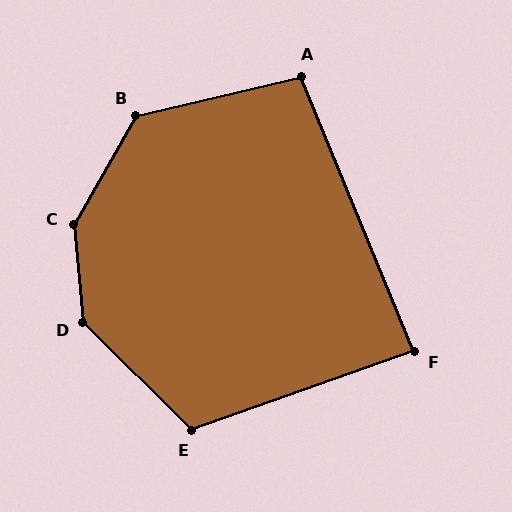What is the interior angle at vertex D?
Approximately 140 degrees (obtuse).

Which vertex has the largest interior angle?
C, at approximately 145 degrees.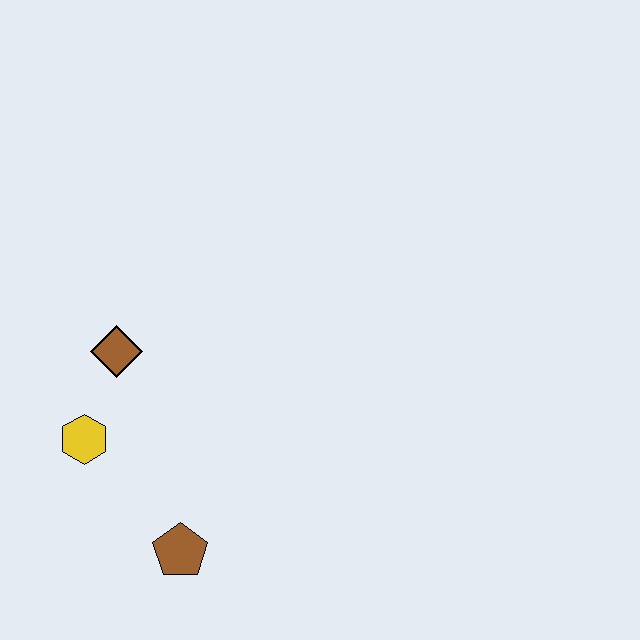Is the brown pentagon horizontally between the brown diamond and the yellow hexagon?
No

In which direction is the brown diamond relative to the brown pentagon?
The brown diamond is above the brown pentagon.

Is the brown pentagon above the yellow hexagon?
No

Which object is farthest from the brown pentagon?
The brown diamond is farthest from the brown pentagon.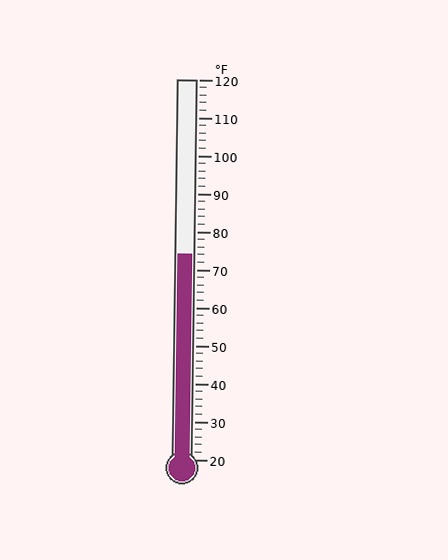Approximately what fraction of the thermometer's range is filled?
The thermometer is filled to approximately 55% of its range.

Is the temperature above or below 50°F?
The temperature is above 50°F.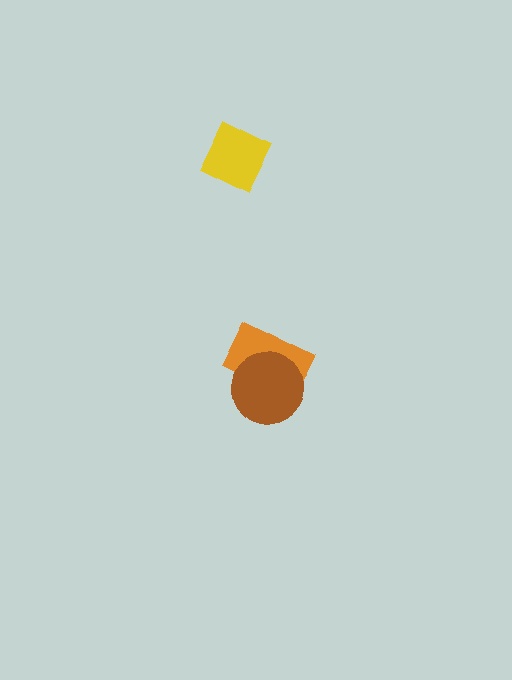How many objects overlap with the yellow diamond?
0 objects overlap with the yellow diamond.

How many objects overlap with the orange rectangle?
1 object overlaps with the orange rectangle.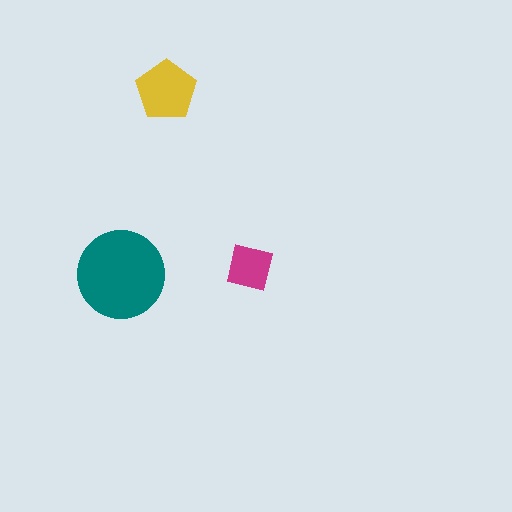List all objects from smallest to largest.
The magenta square, the yellow pentagon, the teal circle.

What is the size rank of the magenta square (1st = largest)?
3rd.